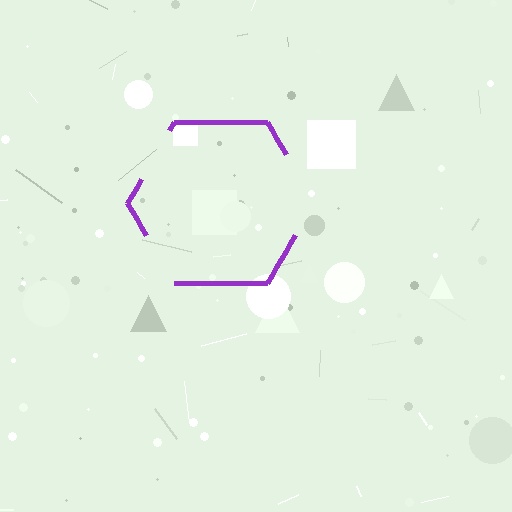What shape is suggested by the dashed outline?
The dashed outline suggests a hexagon.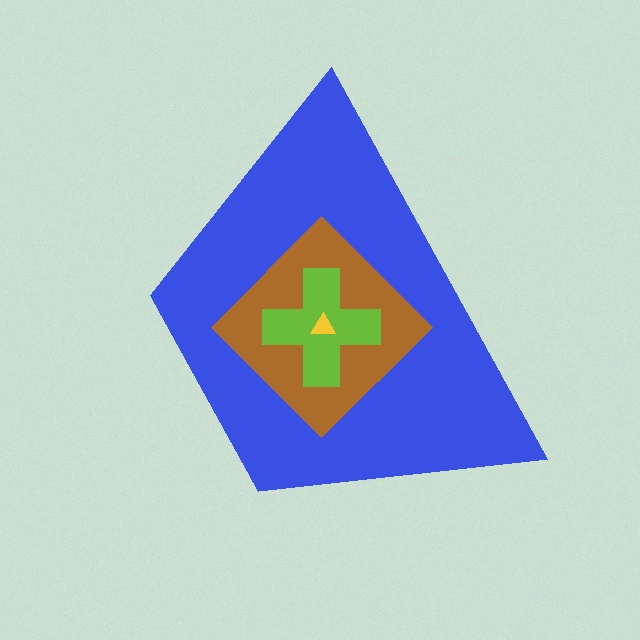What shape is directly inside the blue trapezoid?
The brown diamond.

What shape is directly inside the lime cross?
The yellow triangle.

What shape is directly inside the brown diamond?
The lime cross.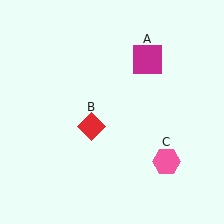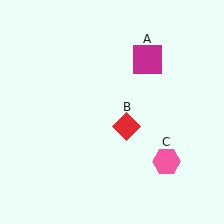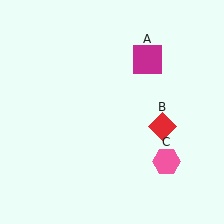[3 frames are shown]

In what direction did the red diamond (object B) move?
The red diamond (object B) moved right.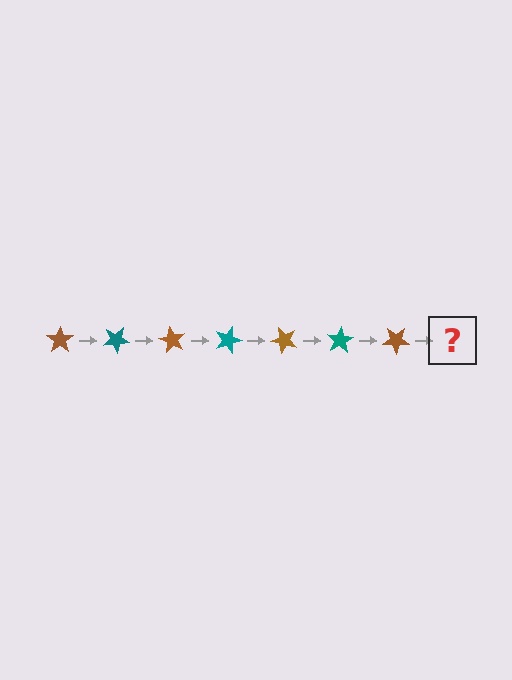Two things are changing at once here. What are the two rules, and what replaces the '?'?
The two rules are that it rotates 30 degrees each step and the color cycles through brown and teal. The '?' should be a teal star, rotated 210 degrees from the start.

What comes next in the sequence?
The next element should be a teal star, rotated 210 degrees from the start.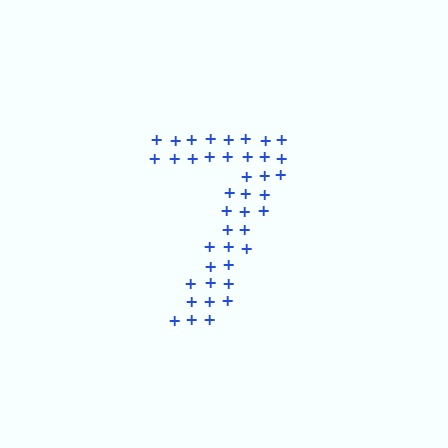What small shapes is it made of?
It is made of small plus signs.